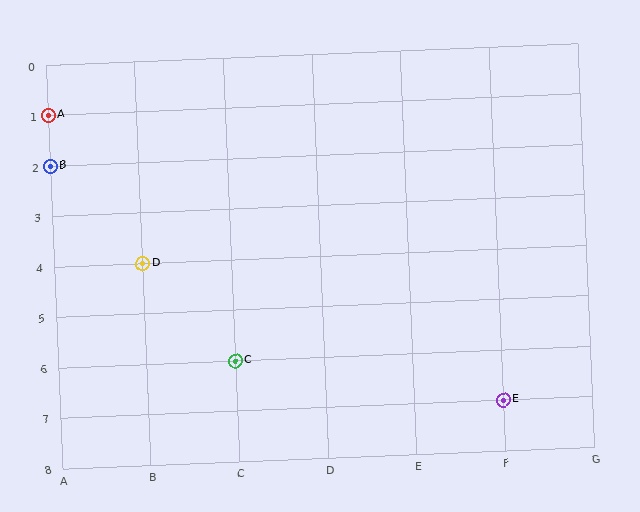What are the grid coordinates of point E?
Point E is at grid coordinates (F, 7).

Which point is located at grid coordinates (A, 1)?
Point A is at (A, 1).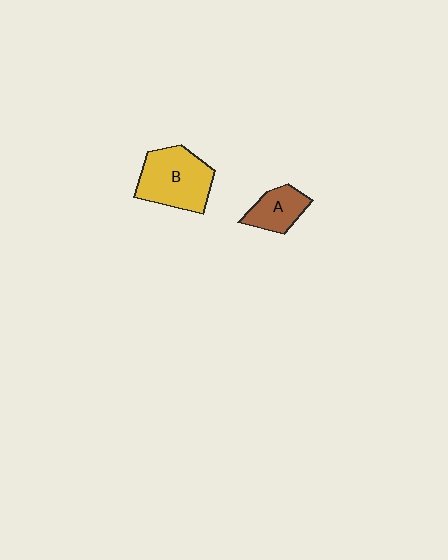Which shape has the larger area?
Shape B (yellow).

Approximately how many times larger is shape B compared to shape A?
Approximately 1.8 times.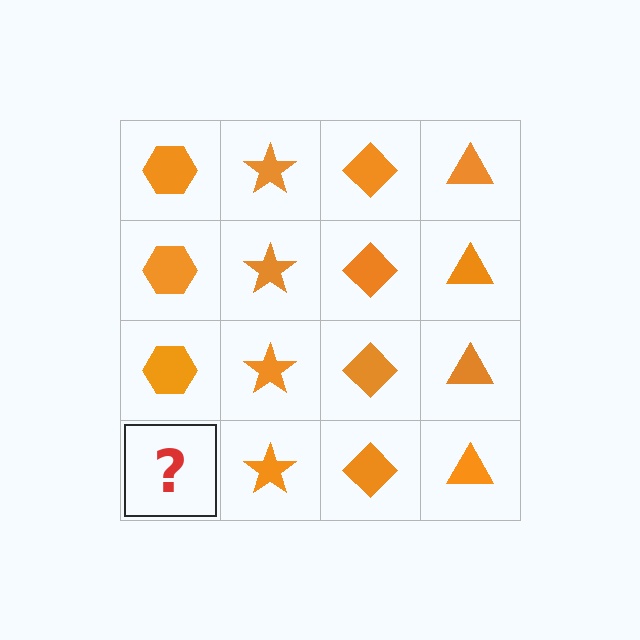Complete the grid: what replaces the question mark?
The question mark should be replaced with an orange hexagon.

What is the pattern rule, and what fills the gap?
The rule is that each column has a consistent shape. The gap should be filled with an orange hexagon.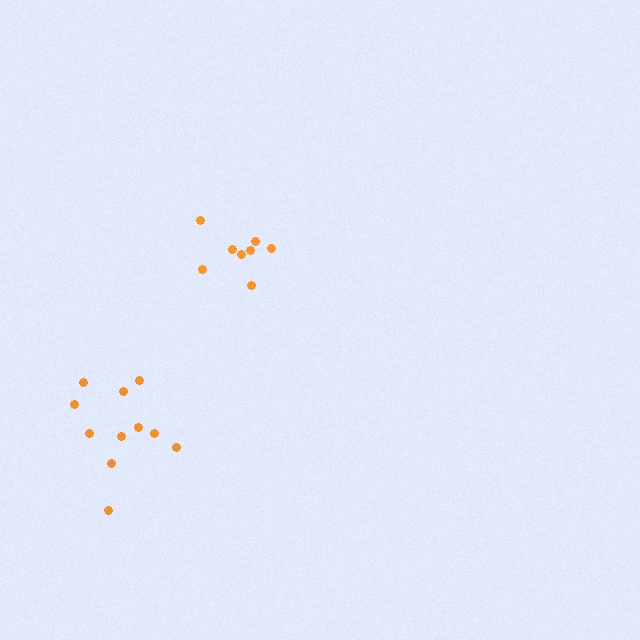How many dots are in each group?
Group 1: 11 dots, Group 2: 8 dots (19 total).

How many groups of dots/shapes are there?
There are 2 groups.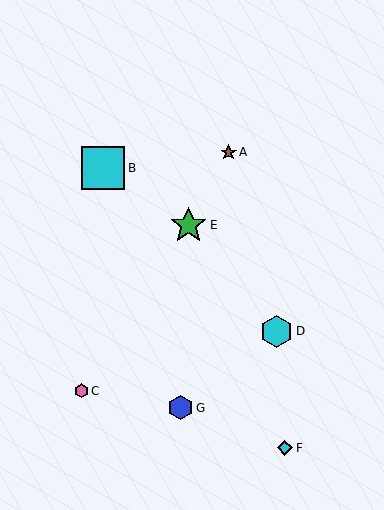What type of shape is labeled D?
Shape D is a cyan hexagon.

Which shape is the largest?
The cyan square (labeled B) is the largest.